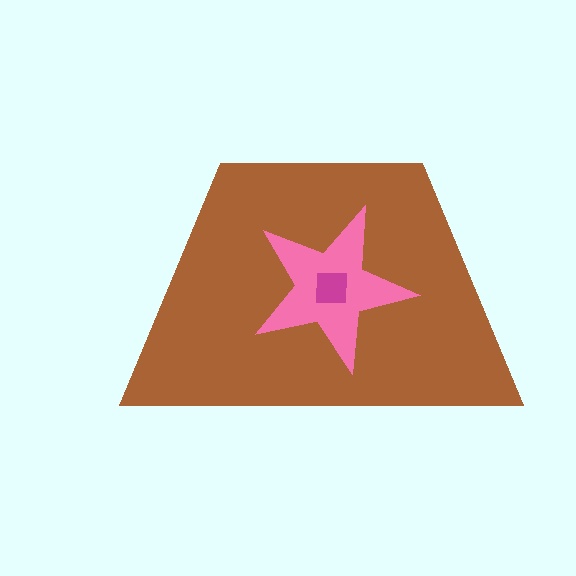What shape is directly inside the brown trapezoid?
The pink star.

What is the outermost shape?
The brown trapezoid.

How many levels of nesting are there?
3.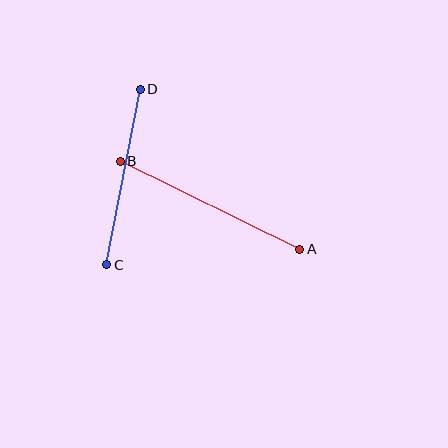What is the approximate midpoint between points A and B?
The midpoint is at approximately (210, 205) pixels.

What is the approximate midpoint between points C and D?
The midpoint is at approximately (124, 177) pixels.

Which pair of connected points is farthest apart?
Points A and B are farthest apart.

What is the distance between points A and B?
The distance is approximately 200 pixels.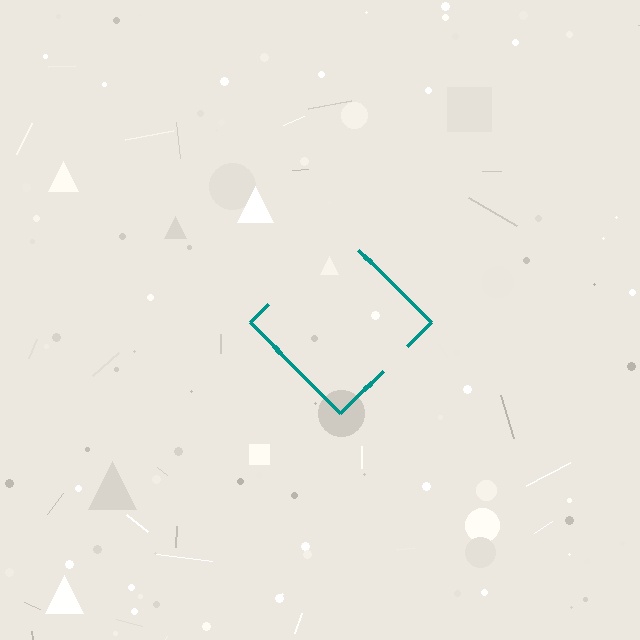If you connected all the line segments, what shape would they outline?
They would outline a diamond.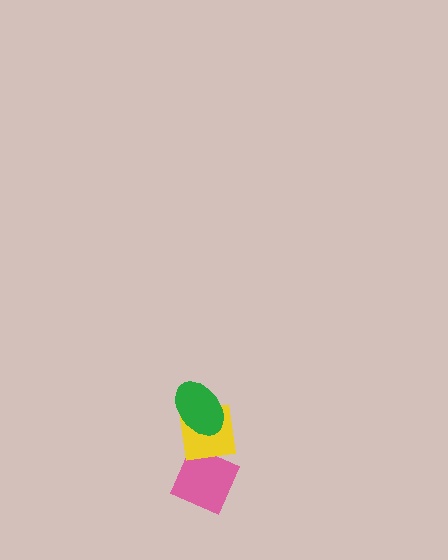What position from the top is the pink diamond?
The pink diamond is 3rd from the top.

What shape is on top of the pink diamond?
The yellow square is on top of the pink diamond.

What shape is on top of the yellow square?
The green ellipse is on top of the yellow square.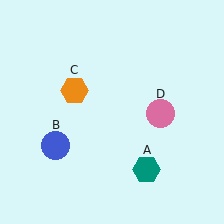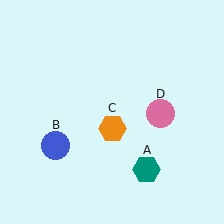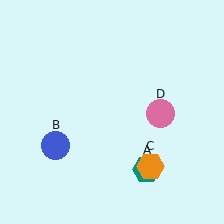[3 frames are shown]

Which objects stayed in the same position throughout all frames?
Teal hexagon (object A) and blue circle (object B) and pink circle (object D) remained stationary.